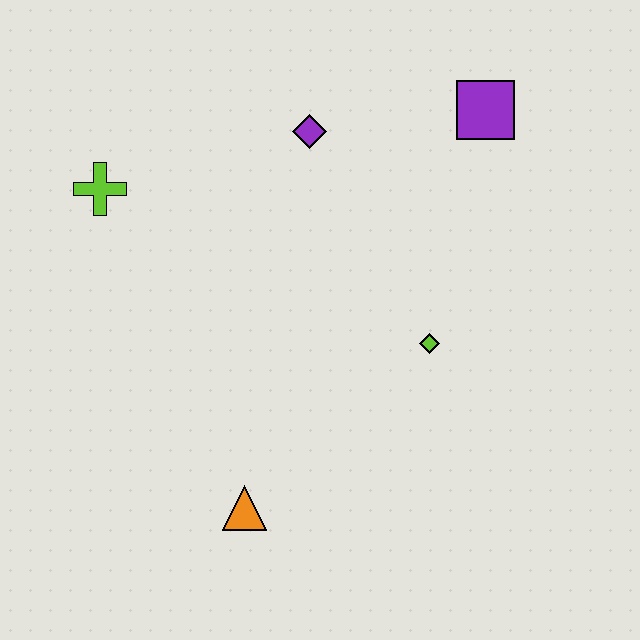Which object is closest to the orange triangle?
The lime diamond is closest to the orange triangle.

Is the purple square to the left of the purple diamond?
No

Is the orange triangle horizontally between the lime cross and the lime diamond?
Yes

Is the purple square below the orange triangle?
No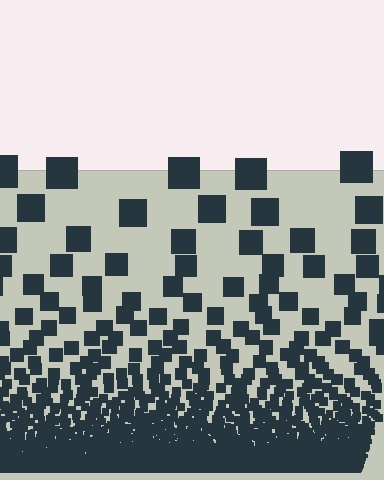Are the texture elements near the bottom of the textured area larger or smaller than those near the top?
Smaller. The gradient is inverted — elements near the bottom are smaller and denser.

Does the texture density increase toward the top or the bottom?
Density increases toward the bottom.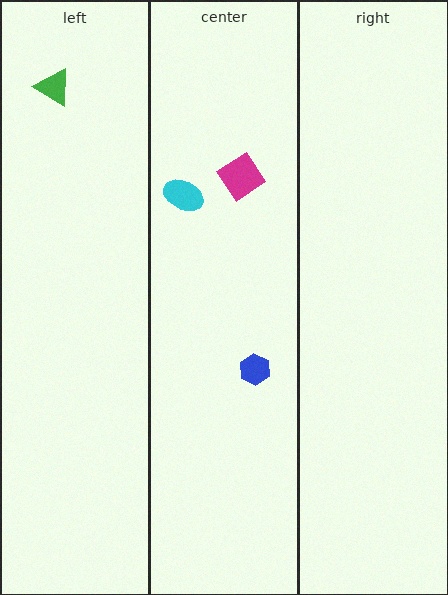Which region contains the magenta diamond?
The center region.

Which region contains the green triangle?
The left region.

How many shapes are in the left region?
1.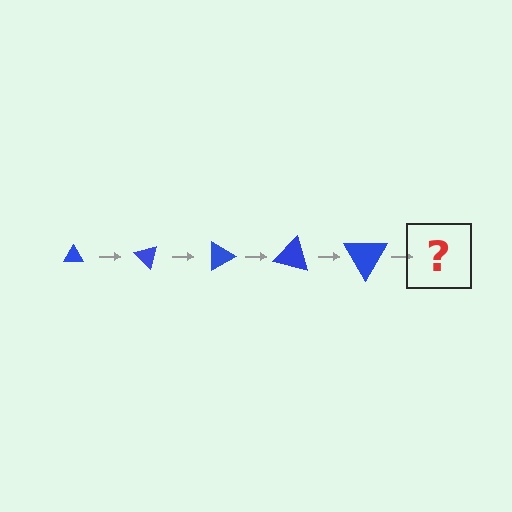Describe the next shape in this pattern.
It should be a triangle, larger than the previous one and rotated 225 degrees from the start.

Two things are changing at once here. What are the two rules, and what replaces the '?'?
The two rules are that the triangle grows larger each step and it rotates 45 degrees each step. The '?' should be a triangle, larger than the previous one and rotated 225 degrees from the start.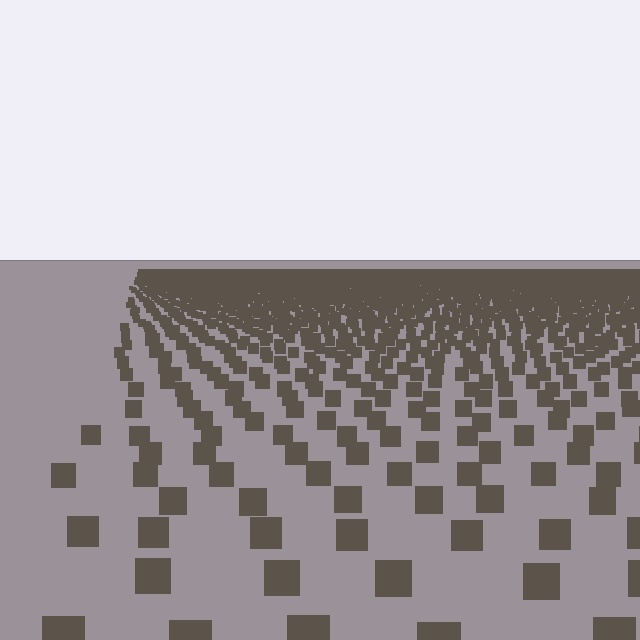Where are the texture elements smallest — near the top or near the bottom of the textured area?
Near the top.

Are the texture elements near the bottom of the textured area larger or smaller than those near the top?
Larger. Near the bottom, elements are closer to the viewer and appear at a bigger on-screen size.